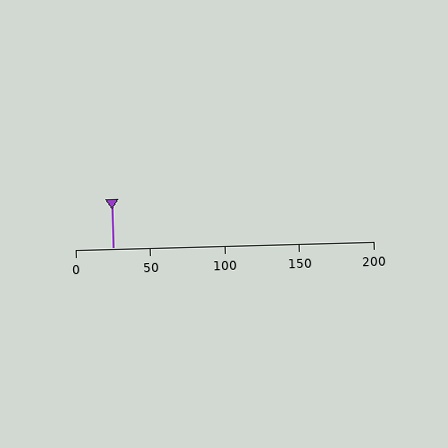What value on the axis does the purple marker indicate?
The marker indicates approximately 25.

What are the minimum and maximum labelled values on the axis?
The axis runs from 0 to 200.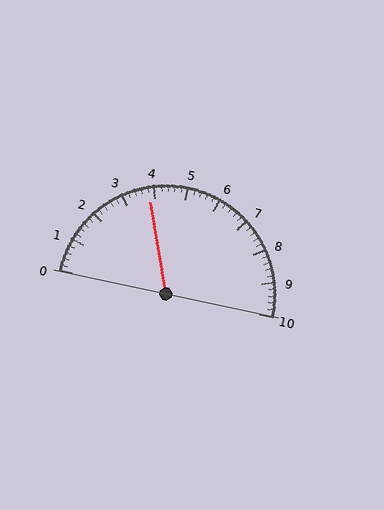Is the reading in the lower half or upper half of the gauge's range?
The reading is in the lower half of the range (0 to 10).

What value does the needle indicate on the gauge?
The needle indicates approximately 3.8.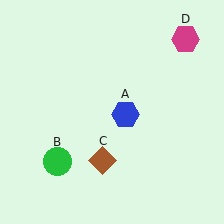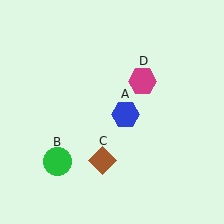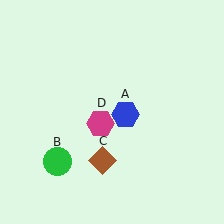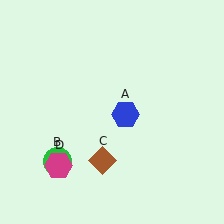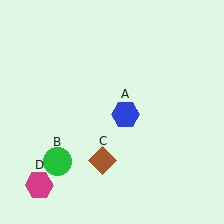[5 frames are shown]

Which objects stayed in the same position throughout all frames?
Blue hexagon (object A) and green circle (object B) and brown diamond (object C) remained stationary.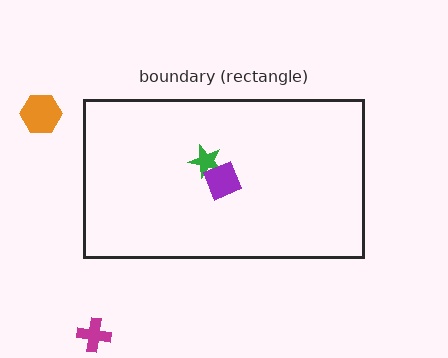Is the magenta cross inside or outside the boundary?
Outside.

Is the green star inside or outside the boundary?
Inside.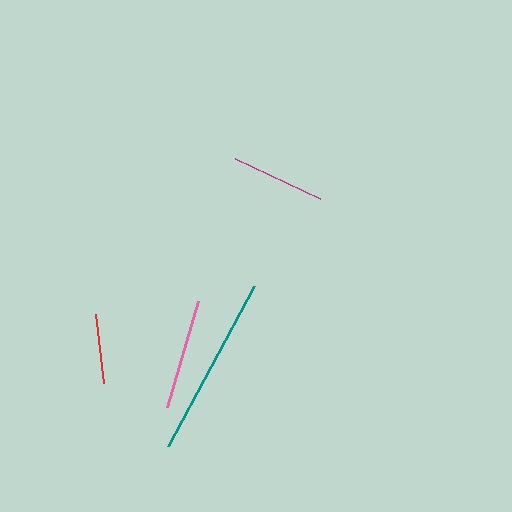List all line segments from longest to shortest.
From longest to shortest: teal, pink, magenta, red.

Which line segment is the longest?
The teal line is the longest at approximately 182 pixels.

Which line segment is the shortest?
The red line is the shortest at approximately 69 pixels.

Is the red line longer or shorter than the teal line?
The teal line is longer than the red line.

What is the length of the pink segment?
The pink segment is approximately 110 pixels long.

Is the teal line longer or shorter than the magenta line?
The teal line is longer than the magenta line.